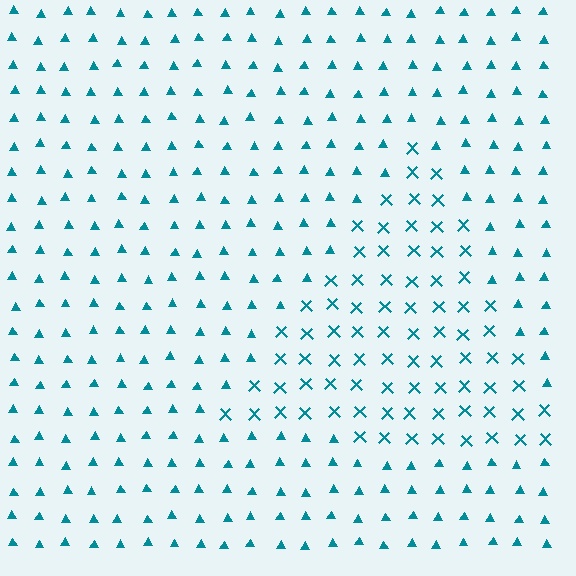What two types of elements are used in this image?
The image uses X marks inside the triangle region and triangles outside it.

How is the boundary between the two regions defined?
The boundary is defined by a change in element shape: X marks inside vs. triangles outside. All elements share the same color and spacing.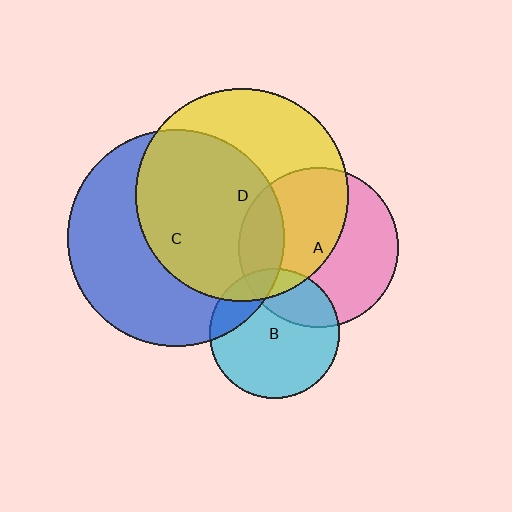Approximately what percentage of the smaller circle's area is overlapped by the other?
Approximately 25%.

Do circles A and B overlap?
Yes.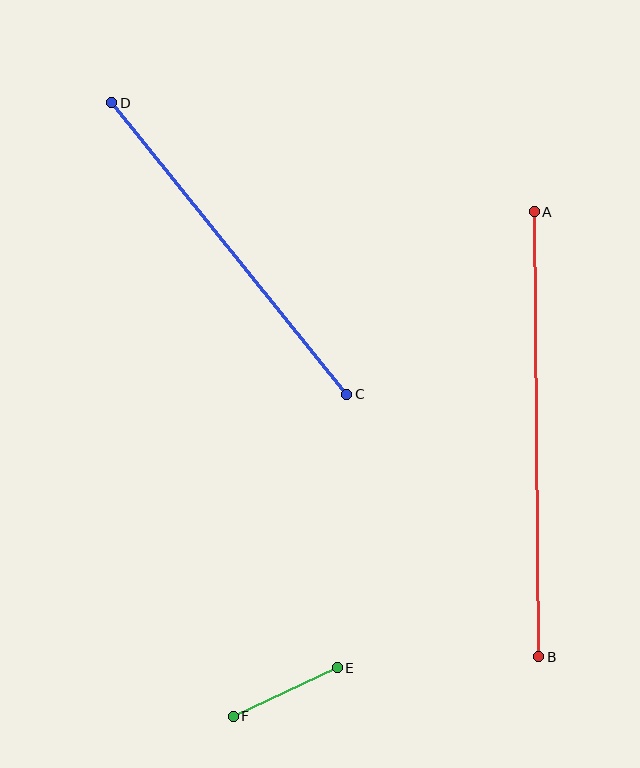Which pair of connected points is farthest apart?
Points A and B are farthest apart.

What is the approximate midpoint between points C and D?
The midpoint is at approximately (229, 249) pixels.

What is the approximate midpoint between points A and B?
The midpoint is at approximately (536, 434) pixels.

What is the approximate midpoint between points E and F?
The midpoint is at approximately (285, 692) pixels.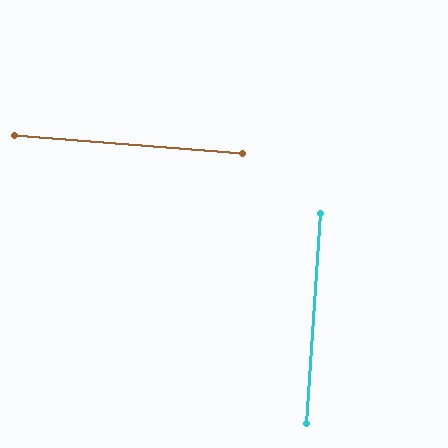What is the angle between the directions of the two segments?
Approximately 89 degrees.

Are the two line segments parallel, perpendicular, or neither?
Perpendicular — they meet at approximately 89°.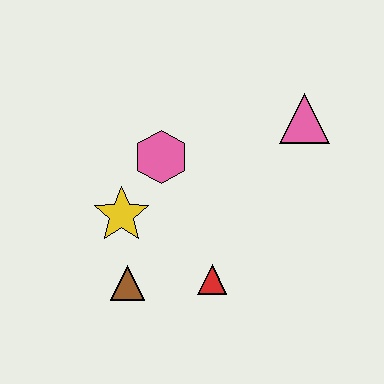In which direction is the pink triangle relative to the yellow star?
The pink triangle is to the right of the yellow star.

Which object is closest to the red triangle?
The brown triangle is closest to the red triangle.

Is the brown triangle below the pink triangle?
Yes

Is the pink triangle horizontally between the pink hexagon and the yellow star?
No